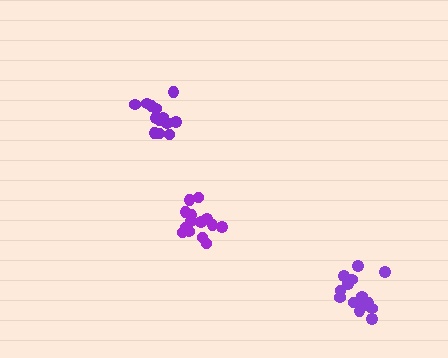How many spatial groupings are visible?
There are 3 spatial groupings.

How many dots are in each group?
Group 1: 13 dots, Group 2: 15 dots, Group 3: 14 dots (42 total).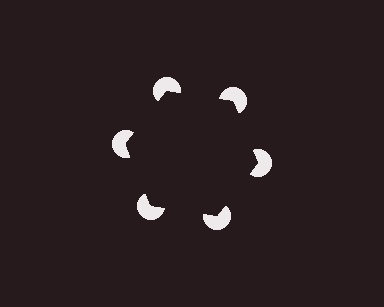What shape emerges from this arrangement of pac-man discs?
An illusory hexagon — its edges are inferred from the aligned wedge cuts in the pac-man discs, not physically drawn.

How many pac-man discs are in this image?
There are 6 — one at each vertex of the illusory hexagon.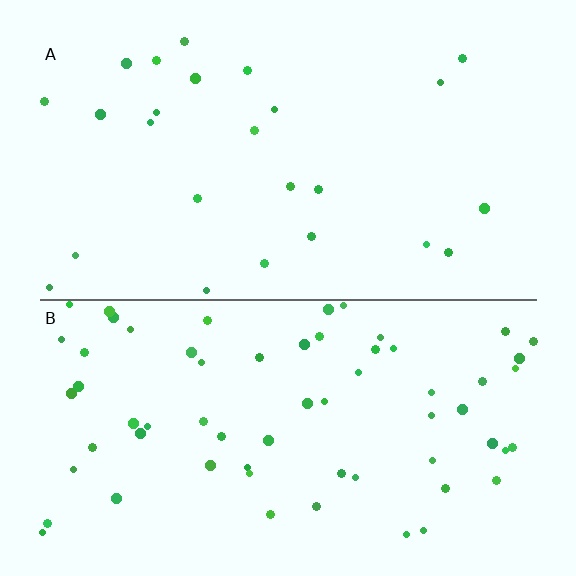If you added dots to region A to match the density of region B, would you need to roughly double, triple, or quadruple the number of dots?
Approximately triple.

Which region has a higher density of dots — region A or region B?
B (the bottom).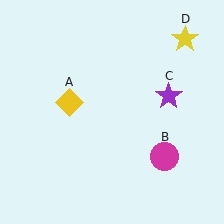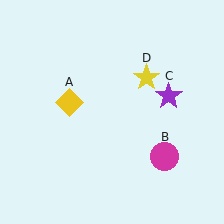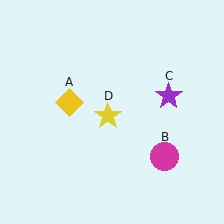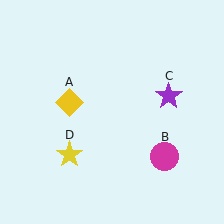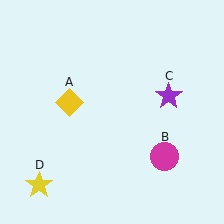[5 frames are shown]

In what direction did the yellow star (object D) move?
The yellow star (object D) moved down and to the left.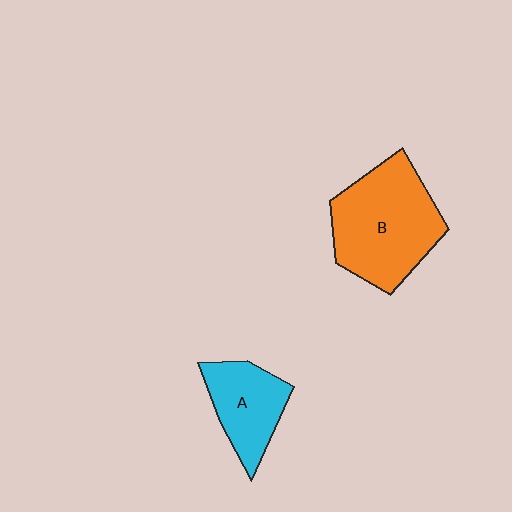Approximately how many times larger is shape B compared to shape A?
Approximately 1.8 times.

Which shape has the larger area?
Shape B (orange).